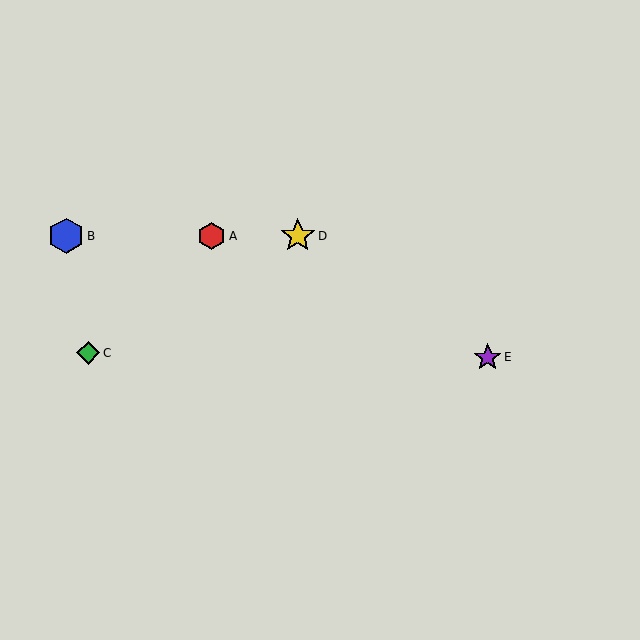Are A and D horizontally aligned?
Yes, both are at y≈236.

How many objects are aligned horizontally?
3 objects (A, B, D) are aligned horizontally.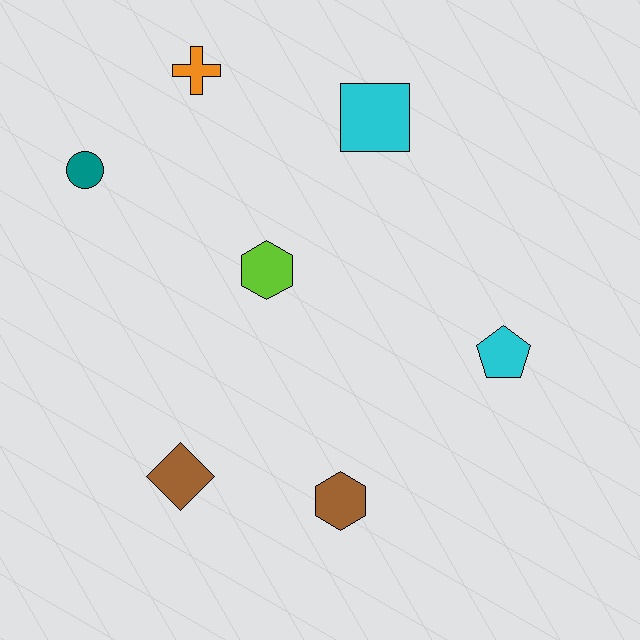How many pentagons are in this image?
There is 1 pentagon.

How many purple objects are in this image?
There are no purple objects.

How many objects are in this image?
There are 7 objects.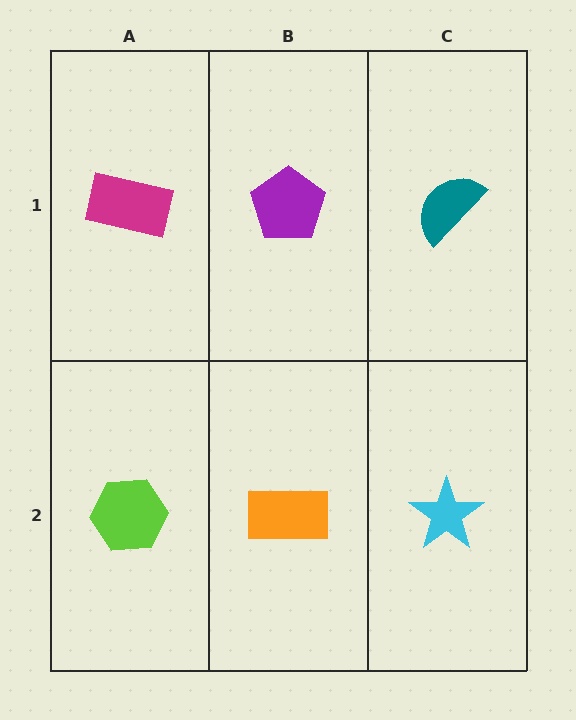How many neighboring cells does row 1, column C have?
2.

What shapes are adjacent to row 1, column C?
A cyan star (row 2, column C), a purple pentagon (row 1, column B).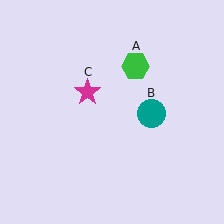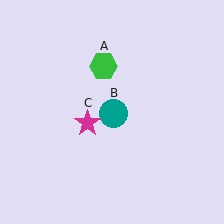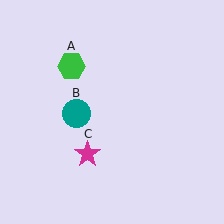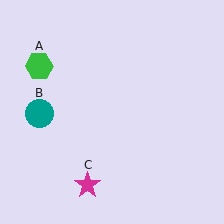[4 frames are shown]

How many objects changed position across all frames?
3 objects changed position: green hexagon (object A), teal circle (object B), magenta star (object C).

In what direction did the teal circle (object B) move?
The teal circle (object B) moved left.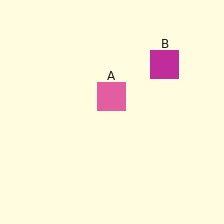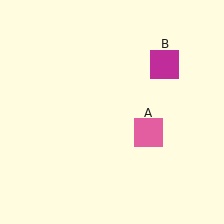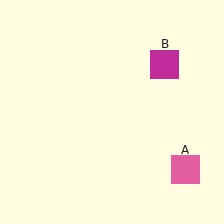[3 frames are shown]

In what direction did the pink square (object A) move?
The pink square (object A) moved down and to the right.